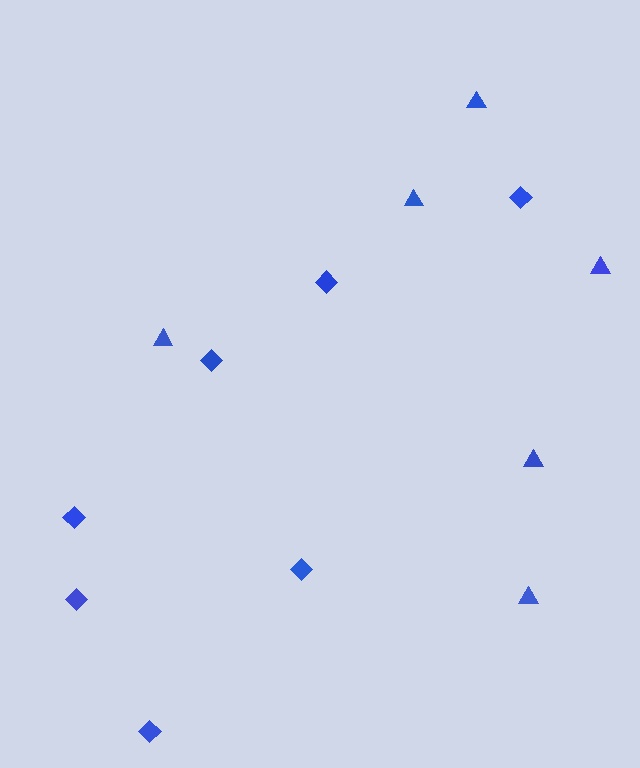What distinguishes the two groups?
There are 2 groups: one group of diamonds (7) and one group of triangles (6).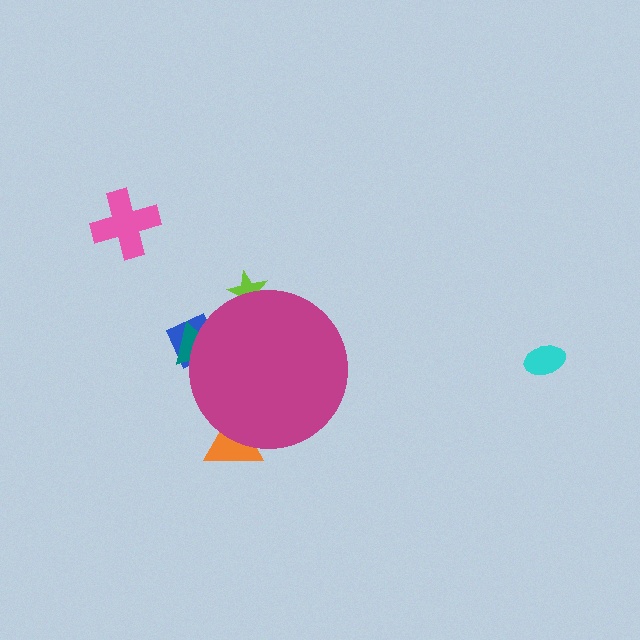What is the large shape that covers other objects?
A magenta circle.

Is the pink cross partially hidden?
No, the pink cross is fully visible.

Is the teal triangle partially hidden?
Yes, the teal triangle is partially hidden behind the magenta circle.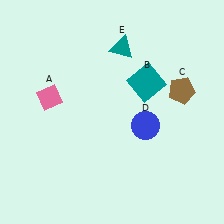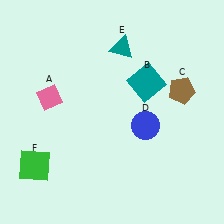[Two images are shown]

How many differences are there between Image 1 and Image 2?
There is 1 difference between the two images.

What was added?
A green square (F) was added in Image 2.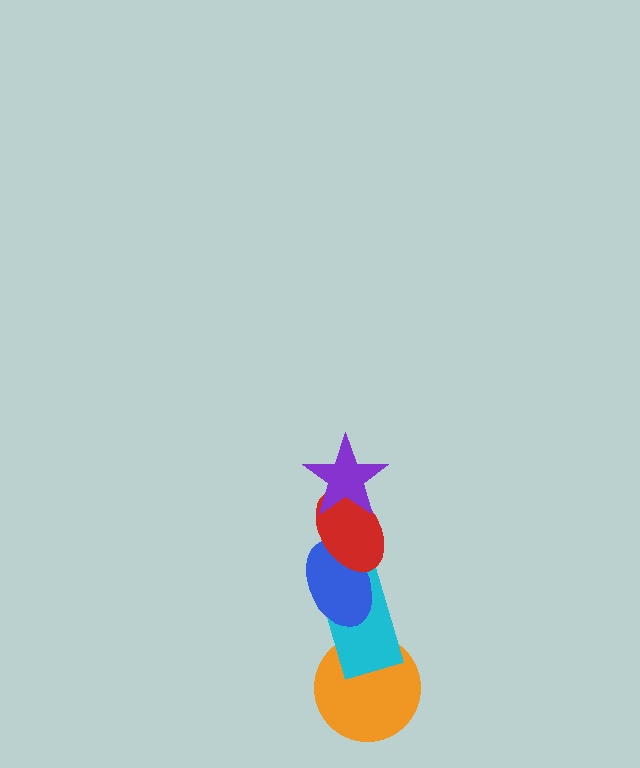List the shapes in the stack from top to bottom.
From top to bottom: the purple star, the red ellipse, the blue ellipse, the cyan rectangle, the orange circle.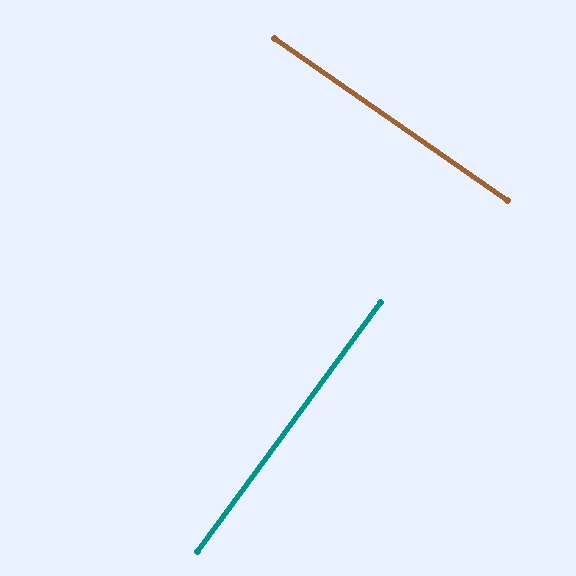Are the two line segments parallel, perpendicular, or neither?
Perpendicular — they meet at approximately 88°.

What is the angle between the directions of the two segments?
Approximately 88 degrees.